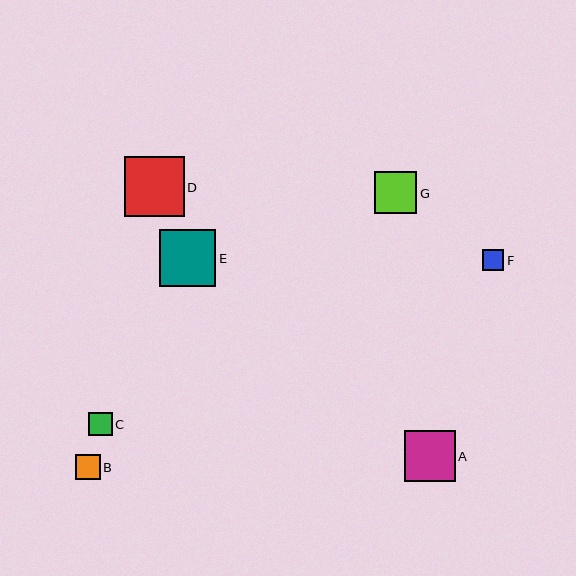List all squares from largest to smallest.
From largest to smallest: D, E, A, G, B, C, F.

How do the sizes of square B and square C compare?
Square B and square C are approximately the same size.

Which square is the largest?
Square D is the largest with a size of approximately 60 pixels.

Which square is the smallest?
Square F is the smallest with a size of approximately 22 pixels.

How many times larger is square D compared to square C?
Square D is approximately 2.6 times the size of square C.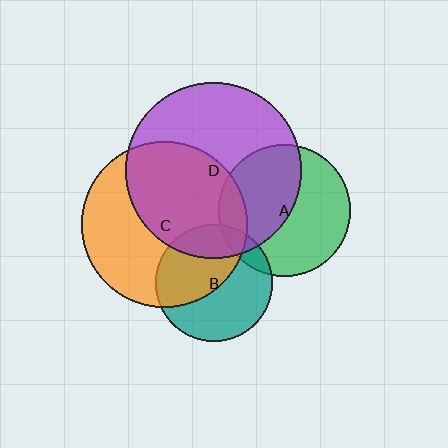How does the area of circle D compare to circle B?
Approximately 2.3 times.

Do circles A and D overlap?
Yes.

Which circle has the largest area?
Circle D (purple).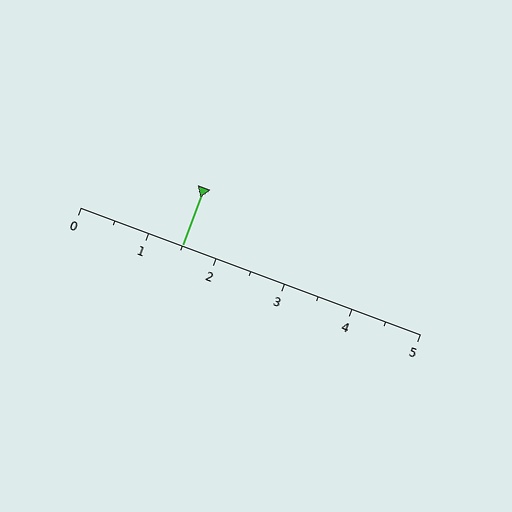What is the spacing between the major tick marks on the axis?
The major ticks are spaced 1 apart.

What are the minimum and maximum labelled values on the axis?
The axis runs from 0 to 5.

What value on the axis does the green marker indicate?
The marker indicates approximately 1.5.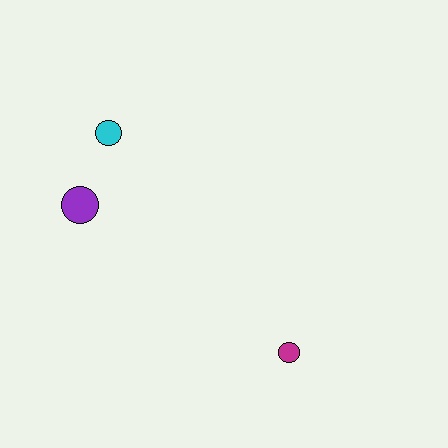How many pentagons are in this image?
There are no pentagons.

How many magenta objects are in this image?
There is 1 magenta object.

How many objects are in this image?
There are 3 objects.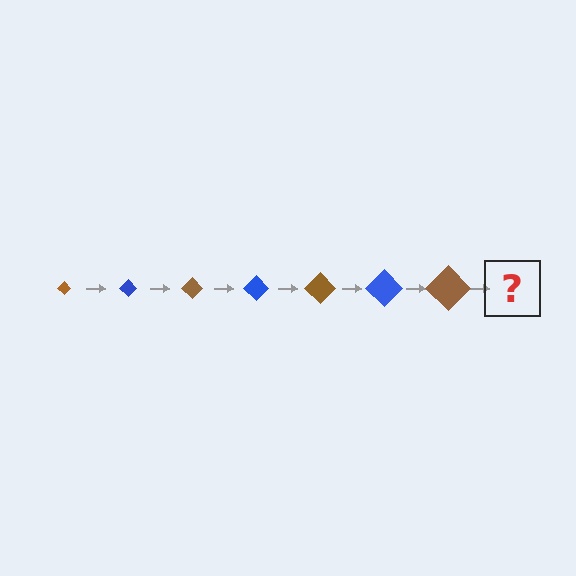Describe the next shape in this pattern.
It should be a blue diamond, larger than the previous one.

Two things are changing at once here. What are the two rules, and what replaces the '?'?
The two rules are that the diamond grows larger each step and the color cycles through brown and blue. The '?' should be a blue diamond, larger than the previous one.